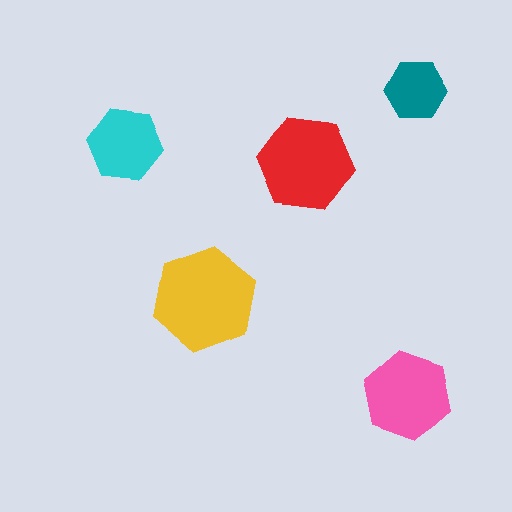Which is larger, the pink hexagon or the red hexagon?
The red one.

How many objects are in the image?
There are 5 objects in the image.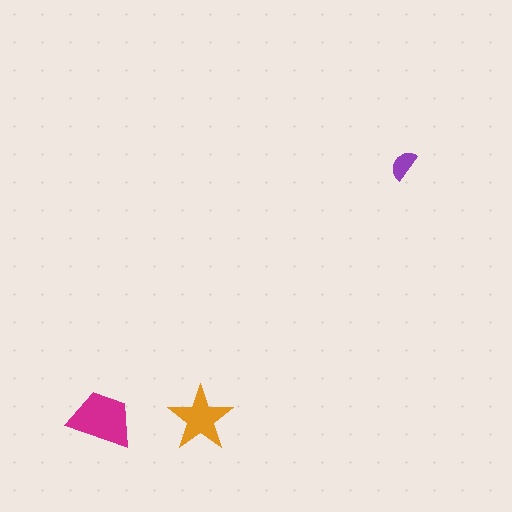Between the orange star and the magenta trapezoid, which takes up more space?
The magenta trapezoid.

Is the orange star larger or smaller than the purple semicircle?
Larger.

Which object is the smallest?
The purple semicircle.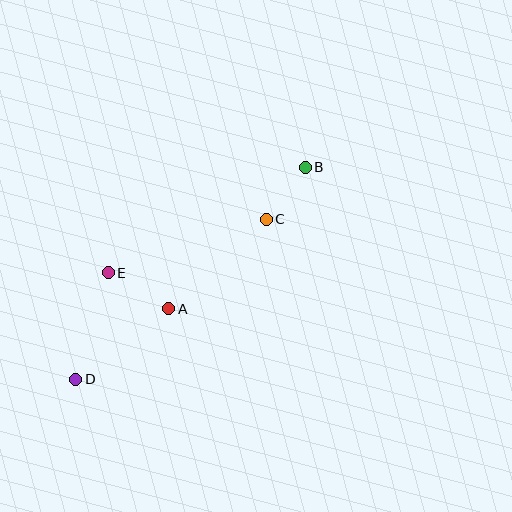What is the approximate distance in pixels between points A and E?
The distance between A and E is approximately 70 pixels.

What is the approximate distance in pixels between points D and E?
The distance between D and E is approximately 111 pixels.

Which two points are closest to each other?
Points B and C are closest to each other.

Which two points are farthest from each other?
Points B and D are farthest from each other.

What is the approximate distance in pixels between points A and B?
The distance between A and B is approximately 197 pixels.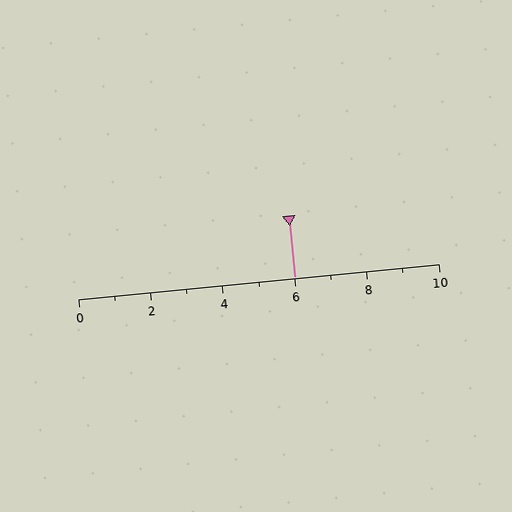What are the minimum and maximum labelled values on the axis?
The axis runs from 0 to 10.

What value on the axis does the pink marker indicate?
The marker indicates approximately 6.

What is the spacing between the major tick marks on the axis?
The major ticks are spaced 2 apart.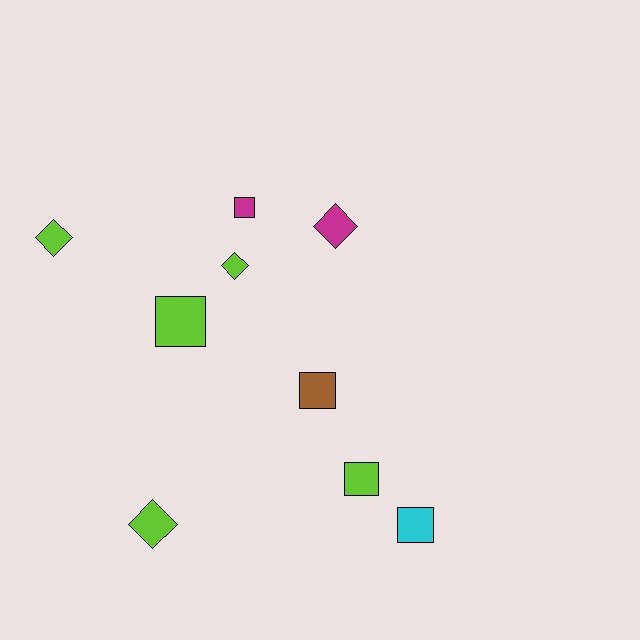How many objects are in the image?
There are 9 objects.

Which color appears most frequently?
Lime, with 5 objects.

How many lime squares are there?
There are 2 lime squares.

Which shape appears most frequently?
Square, with 5 objects.